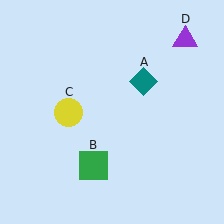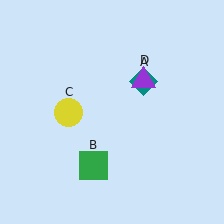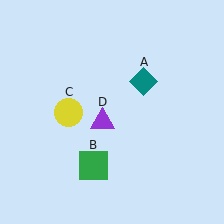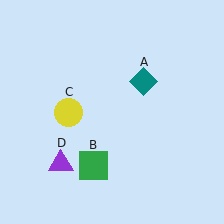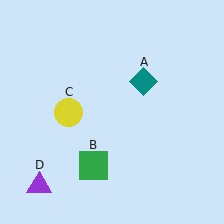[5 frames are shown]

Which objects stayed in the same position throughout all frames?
Teal diamond (object A) and green square (object B) and yellow circle (object C) remained stationary.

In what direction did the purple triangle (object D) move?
The purple triangle (object D) moved down and to the left.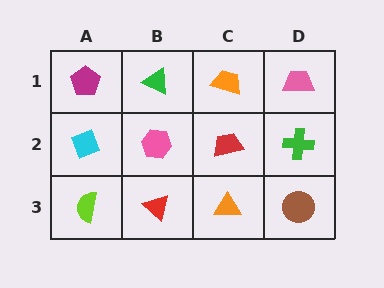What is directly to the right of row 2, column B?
A red trapezoid.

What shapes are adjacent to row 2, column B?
A green triangle (row 1, column B), a red triangle (row 3, column B), a cyan diamond (row 2, column A), a red trapezoid (row 2, column C).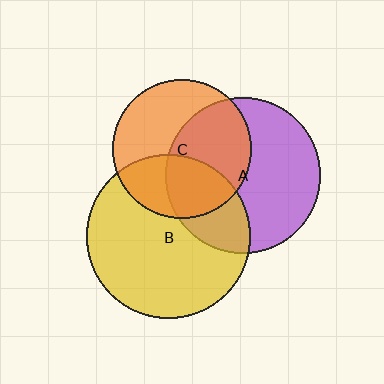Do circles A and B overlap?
Yes.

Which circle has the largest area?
Circle B (yellow).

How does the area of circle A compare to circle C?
Approximately 1.3 times.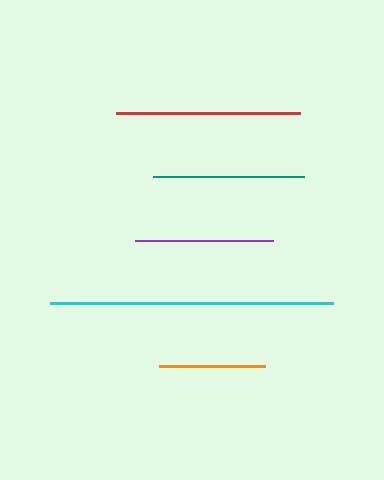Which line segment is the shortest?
The orange line is the shortest at approximately 107 pixels.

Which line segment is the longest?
The cyan line is the longest at approximately 283 pixels.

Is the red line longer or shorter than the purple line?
The red line is longer than the purple line.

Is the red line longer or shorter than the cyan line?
The cyan line is longer than the red line.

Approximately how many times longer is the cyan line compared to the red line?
The cyan line is approximately 1.5 times the length of the red line.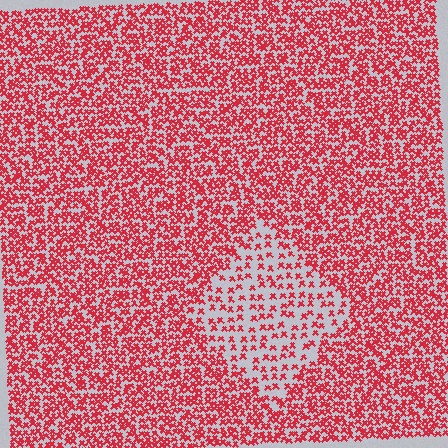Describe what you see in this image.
The image contains small red elements arranged at two different densities. A diamond-shaped region is visible where the elements are less densely packed than the surrounding area.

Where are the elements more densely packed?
The elements are more densely packed outside the diamond boundary.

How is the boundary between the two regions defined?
The boundary is defined by a change in element density (approximately 2.2x ratio). All elements are the same color, size, and shape.